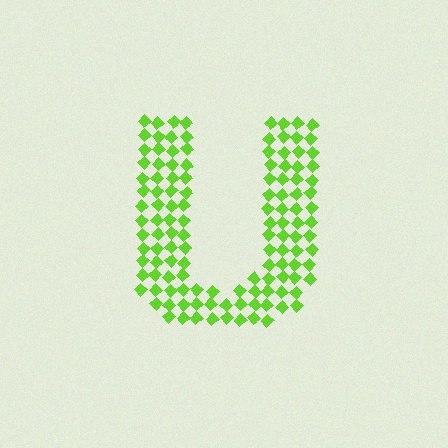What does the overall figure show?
The overall figure shows the letter U.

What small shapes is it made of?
It is made of small diamonds.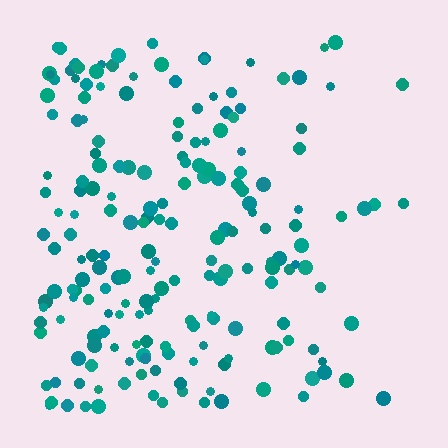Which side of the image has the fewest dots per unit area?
The right.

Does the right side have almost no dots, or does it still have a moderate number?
Still a moderate number, just noticeably fewer than the left.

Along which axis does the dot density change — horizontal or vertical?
Horizontal.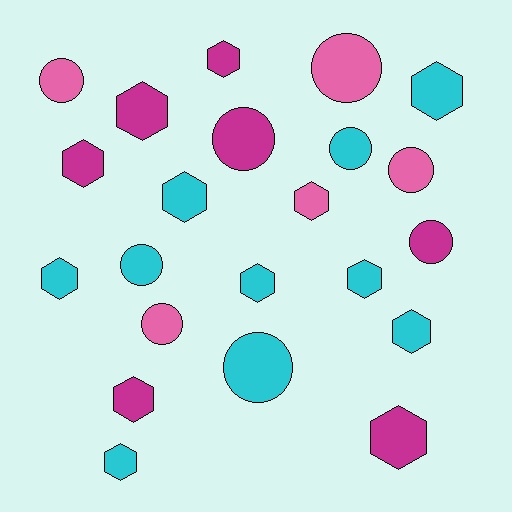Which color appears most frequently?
Cyan, with 10 objects.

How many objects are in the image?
There are 22 objects.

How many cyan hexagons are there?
There are 7 cyan hexagons.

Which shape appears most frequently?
Hexagon, with 13 objects.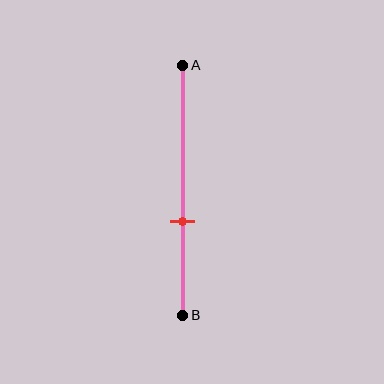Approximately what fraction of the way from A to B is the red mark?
The red mark is approximately 60% of the way from A to B.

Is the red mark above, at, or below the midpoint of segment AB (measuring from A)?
The red mark is below the midpoint of segment AB.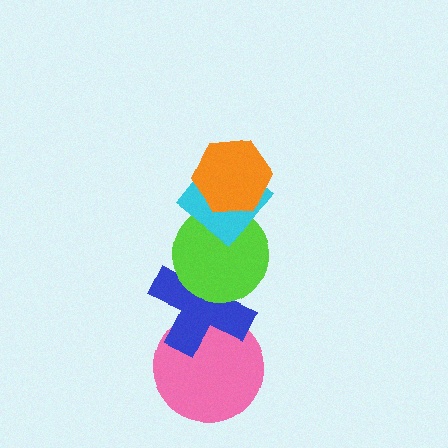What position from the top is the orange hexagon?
The orange hexagon is 1st from the top.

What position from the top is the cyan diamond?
The cyan diamond is 2nd from the top.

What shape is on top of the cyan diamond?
The orange hexagon is on top of the cyan diamond.